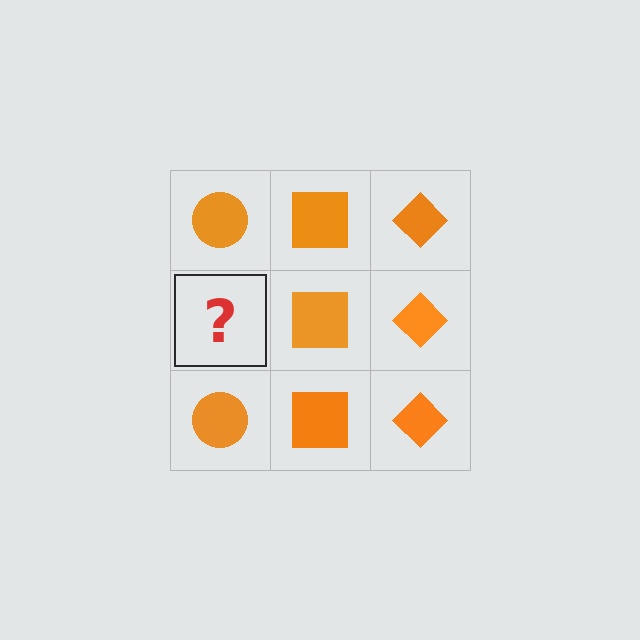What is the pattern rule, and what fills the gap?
The rule is that each column has a consistent shape. The gap should be filled with an orange circle.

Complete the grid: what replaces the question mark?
The question mark should be replaced with an orange circle.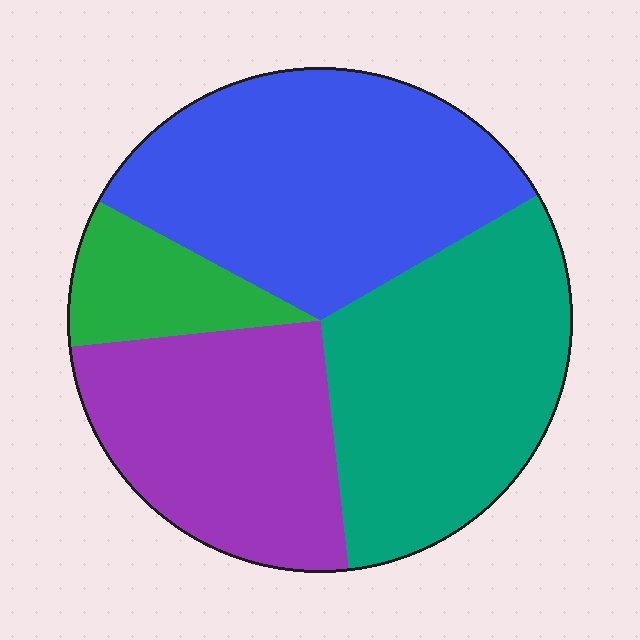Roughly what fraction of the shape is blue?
Blue covers 34% of the shape.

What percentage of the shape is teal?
Teal covers around 30% of the shape.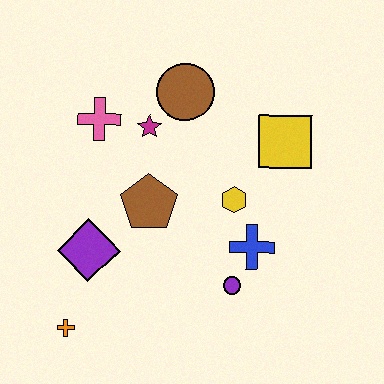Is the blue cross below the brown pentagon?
Yes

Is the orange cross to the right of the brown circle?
No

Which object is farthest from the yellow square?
The orange cross is farthest from the yellow square.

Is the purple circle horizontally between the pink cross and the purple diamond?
No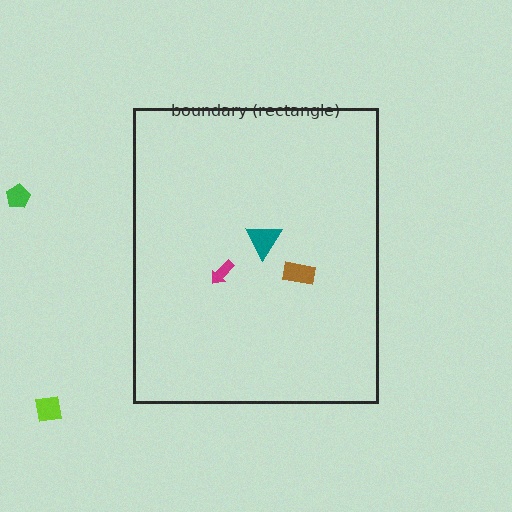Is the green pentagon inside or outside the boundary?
Outside.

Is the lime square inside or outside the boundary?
Outside.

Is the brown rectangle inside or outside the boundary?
Inside.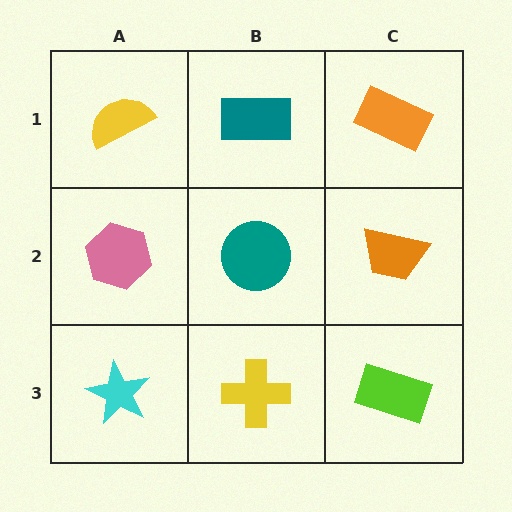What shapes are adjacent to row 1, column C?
An orange trapezoid (row 2, column C), a teal rectangle (row 1, column B).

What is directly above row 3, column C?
An orange trapezoid.